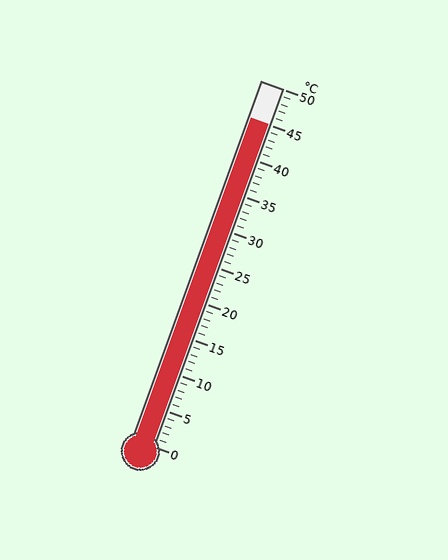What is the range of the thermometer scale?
The thermometer scale ranges from 0°C to 50°C.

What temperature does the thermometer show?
The thermometer shows approximately 45°C.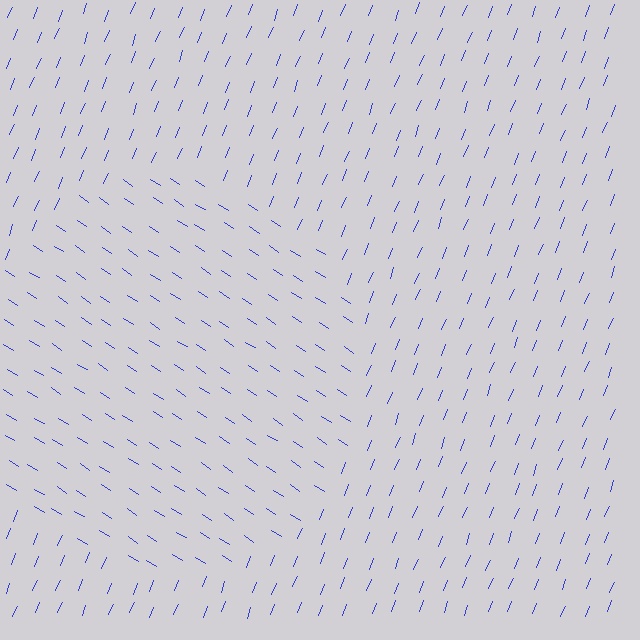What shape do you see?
I see a circle.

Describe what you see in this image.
The image is filled with small blue line segments. A circle region in the image has lines oriented differently from the surrounding lines, creating a visible texture boundary.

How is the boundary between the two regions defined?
The boundary is defined purely by a change in line orientation (approximately 78 degrees difference). All lines are the same color and thickness.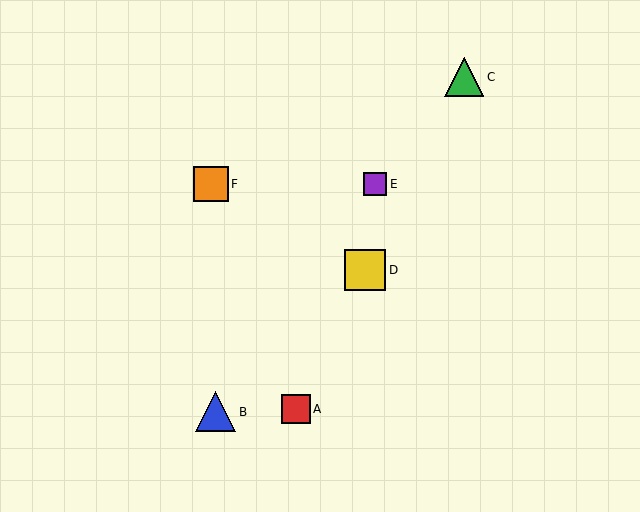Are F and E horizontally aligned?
Yes, both are at y≈184.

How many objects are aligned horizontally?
2 objects (E, F) are aligned horizontally.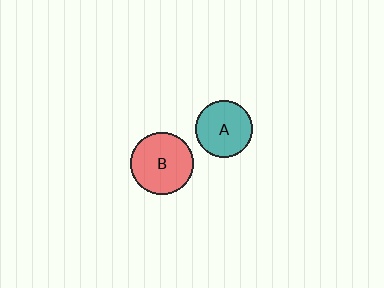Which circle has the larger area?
Circle B (red).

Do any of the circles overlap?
No, none of the circles overlap.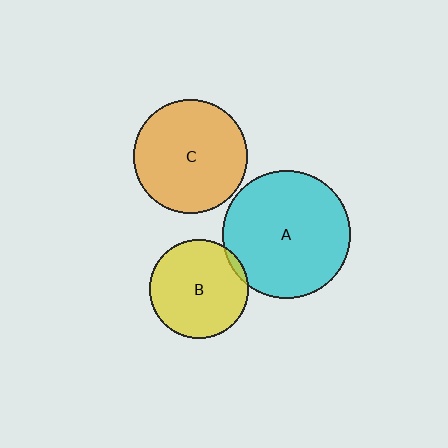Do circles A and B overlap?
Yes.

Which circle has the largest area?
Circle A (cyan).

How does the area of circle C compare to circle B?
Approximately 1.3 times.